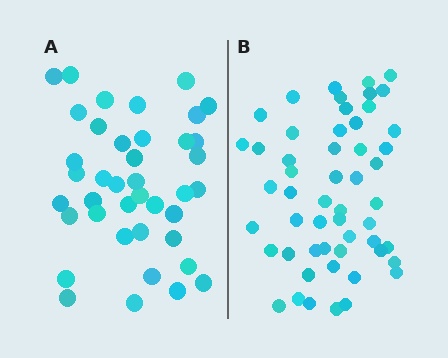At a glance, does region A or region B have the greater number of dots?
Region B (the right region) has more dots.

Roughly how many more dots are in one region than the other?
Region B has approximately 15 more dots than region A.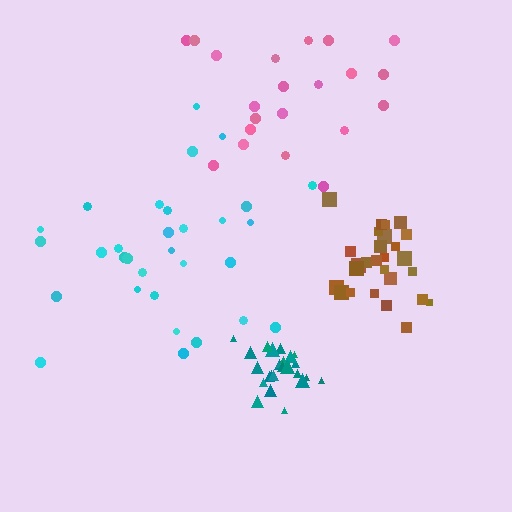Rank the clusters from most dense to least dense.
teal, brown, cyan, pink.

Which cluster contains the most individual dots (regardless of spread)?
Cyan (31).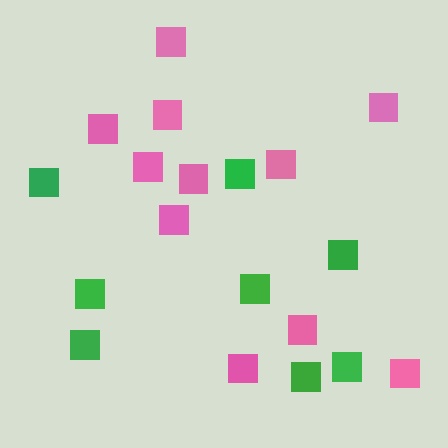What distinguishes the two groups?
There are 2 groups: one group of pink squares (11) and one group of green squares (8).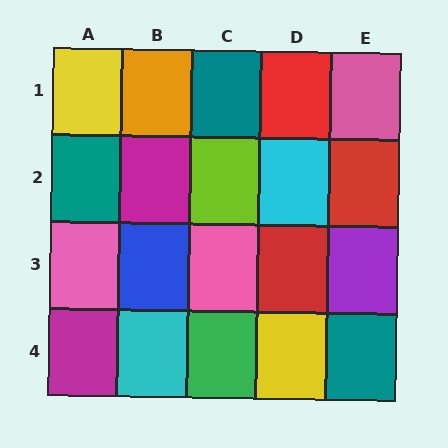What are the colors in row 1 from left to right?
Yellow, orange, teal, red, pink.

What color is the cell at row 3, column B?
Blue.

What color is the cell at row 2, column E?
Red.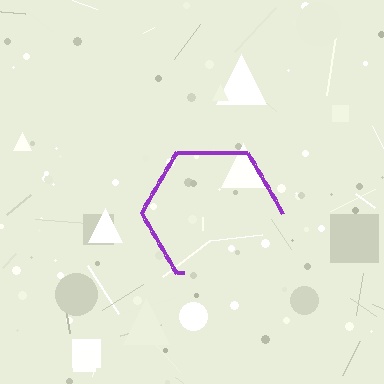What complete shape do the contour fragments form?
The contour fragments form a hexagon.